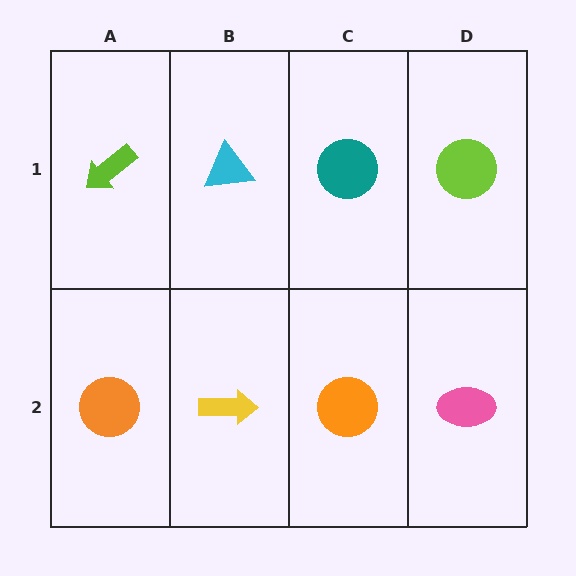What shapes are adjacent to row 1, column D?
A pink ellipse (row 2, column D), a teal circle (row 1, column C).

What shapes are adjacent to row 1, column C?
An orange circle (row 2, column C), a cyan triangle (row 1, column B), a lime circle (row 1, column D).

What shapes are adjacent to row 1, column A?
An orange circle (row 2, column A), a cyan triangle (row 1, column B).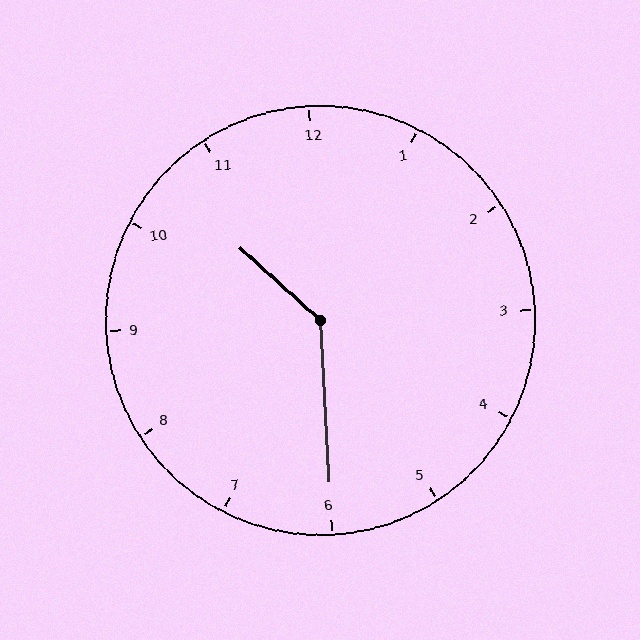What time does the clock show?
10:30.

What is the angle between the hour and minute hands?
Approximately 135 degrees.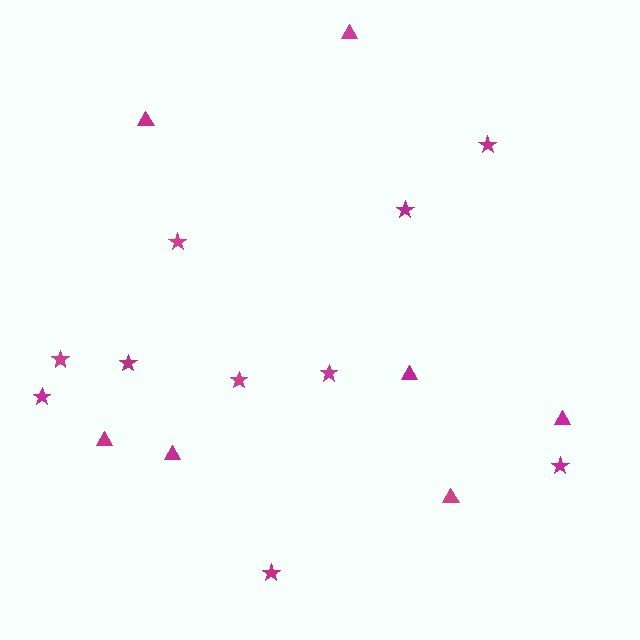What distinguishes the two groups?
There are 2 groups: one group of triangles (7) and one group of stars (10).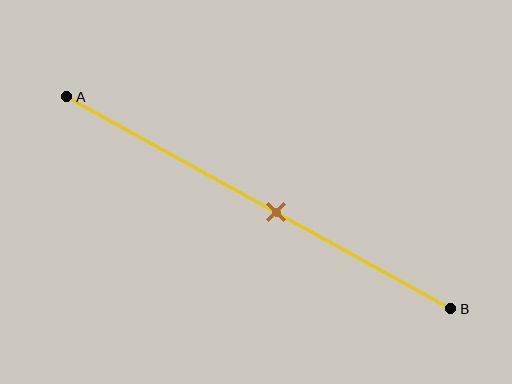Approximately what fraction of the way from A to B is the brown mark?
The brown mark is approximately 55% of the way from A to B.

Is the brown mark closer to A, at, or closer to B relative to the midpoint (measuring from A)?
The brown mark is closer to point B than the midpoint of segment AB.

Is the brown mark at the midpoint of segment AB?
No, the mark is at about 55% from A, not at the 50% midpoint.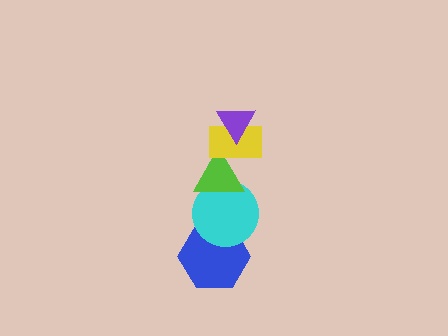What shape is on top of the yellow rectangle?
The purple triangle is on top of the yellow rectangle.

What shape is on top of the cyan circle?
The lime triangle is on top of the cyan circle.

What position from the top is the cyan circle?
The cyan circle is 4th from the top.